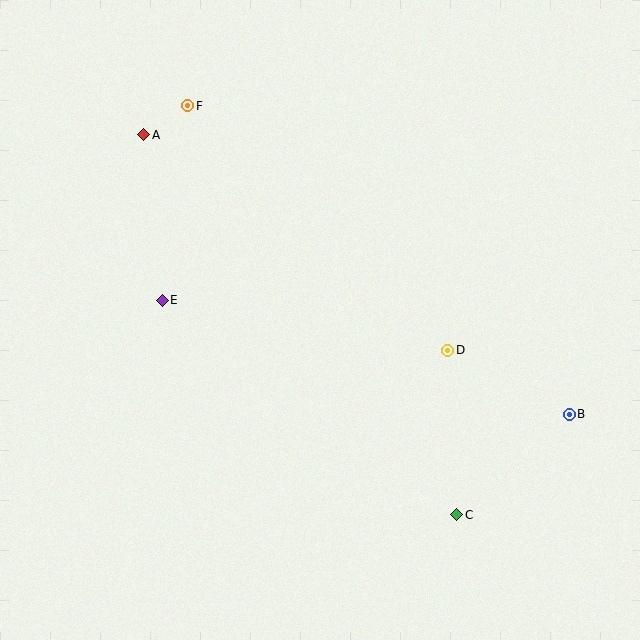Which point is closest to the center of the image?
Point D at (448, 350) is closest to the center.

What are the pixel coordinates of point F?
Point F is at (188, 106).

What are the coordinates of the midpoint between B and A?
The midpoint between B and A is at (356, 274).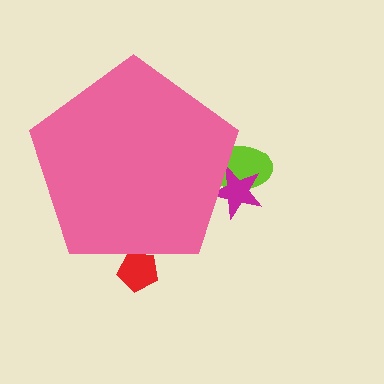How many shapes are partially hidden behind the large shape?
3 shapes are partially hidden.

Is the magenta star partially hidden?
Yes, the magenta star is partially hidden behind the pink pentagon.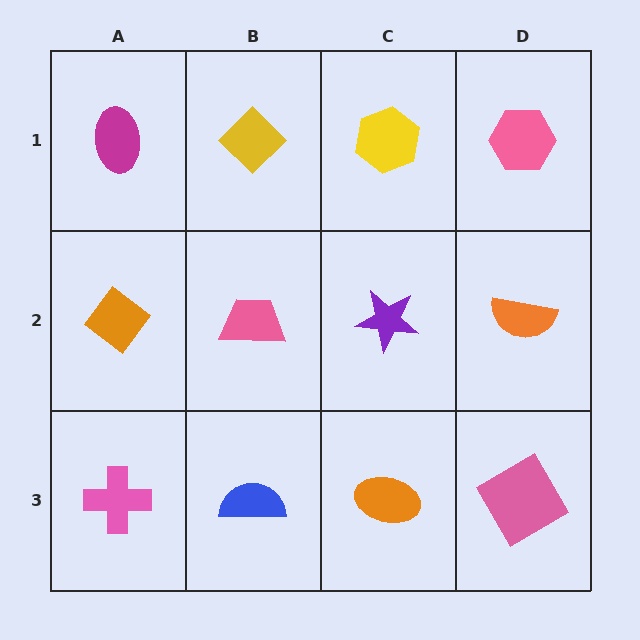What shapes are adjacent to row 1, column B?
A pink trapezoid (row 2, column B), a magenta ellipse (row 1, column A), a yellow hexagon (row 1, column C).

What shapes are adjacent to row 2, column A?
A magenta ellipse (row 1, column A), a pink cross (row 3, column A), a pink trapezoid (row 2, column B).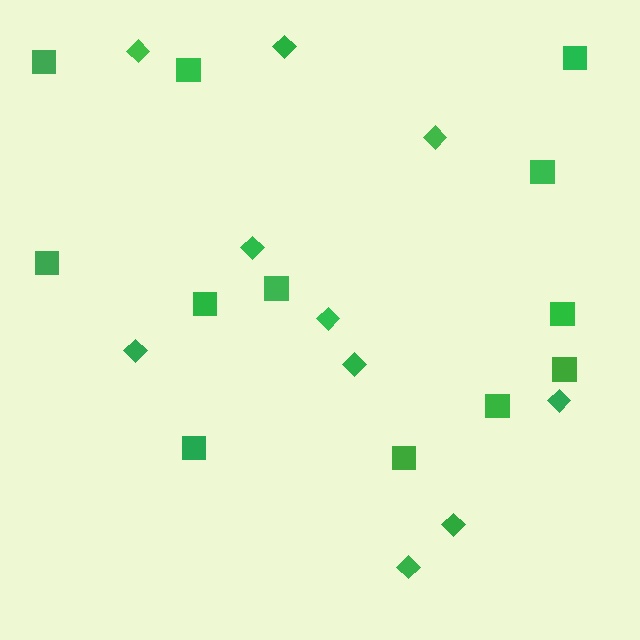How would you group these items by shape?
There are 2 groups: one group of diamonds (10) and one group of squares (12).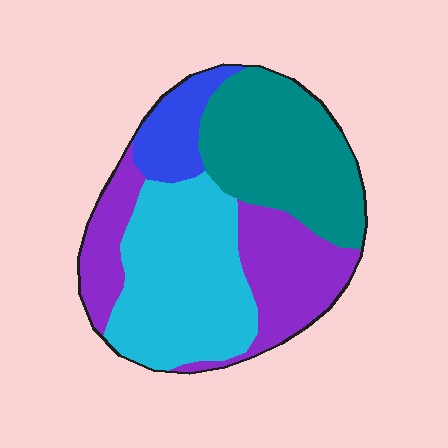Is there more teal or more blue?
Teal.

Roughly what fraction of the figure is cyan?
Cyan covers 34% of the figure.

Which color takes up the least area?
Blue, at roughly 10%.